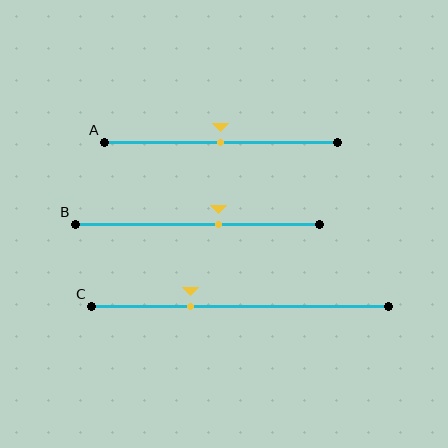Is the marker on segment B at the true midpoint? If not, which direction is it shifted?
No, the marker on segment B is shifted to the right by about 9% of the segment length.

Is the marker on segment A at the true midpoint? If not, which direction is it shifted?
Yes, the marker on segment A is at the true midpoint.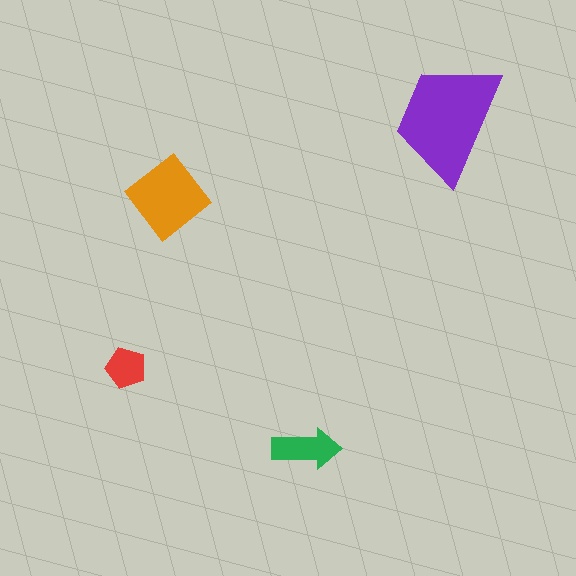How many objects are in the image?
There are 4 objects in the image.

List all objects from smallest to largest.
The red pentagon, the green arrow, the orange diamond, the purple trapezoid.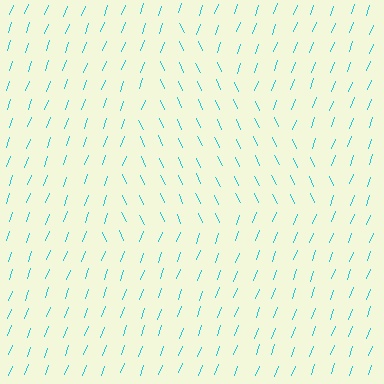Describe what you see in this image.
The image is filled with small cyan line segments. A triangle region in the image has lines oriented differently from the surrounding lines, creating a visible texture boundary.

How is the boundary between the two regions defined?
The boundary is defined purely by a change in line orientation (approximately 45 degrees difference). All lines are the same color and thickness.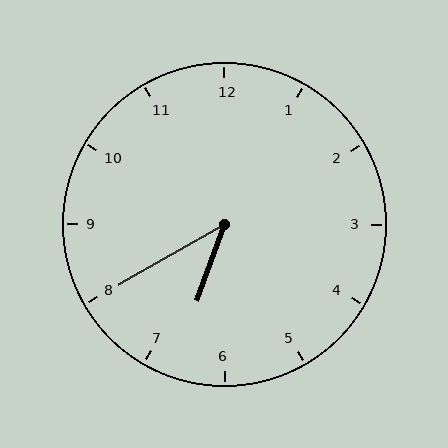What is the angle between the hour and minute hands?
Approximately 40 degrees.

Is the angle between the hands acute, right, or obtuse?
It is acute.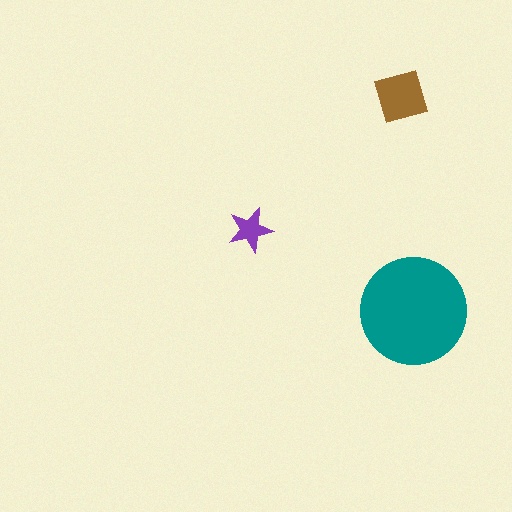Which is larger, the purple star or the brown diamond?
The brown diamond.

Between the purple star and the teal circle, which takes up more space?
The teal circle.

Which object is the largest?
The teal circle.